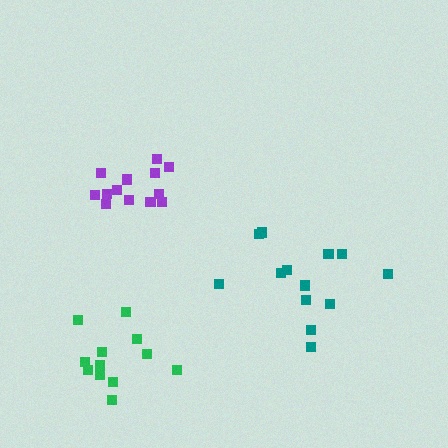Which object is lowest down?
The green cluster is bottommost.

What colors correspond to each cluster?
The clusters are colored: purple, teal, green.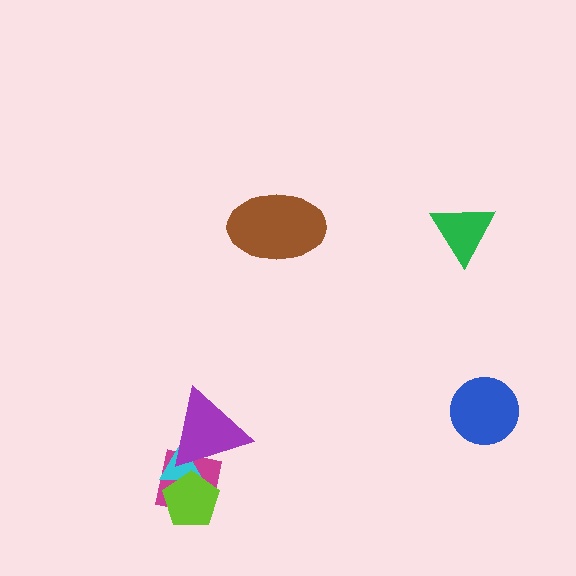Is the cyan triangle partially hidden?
Yes, it is partially covered by another shape.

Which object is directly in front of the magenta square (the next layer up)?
The cyan triangle is directly in front of the magenta square.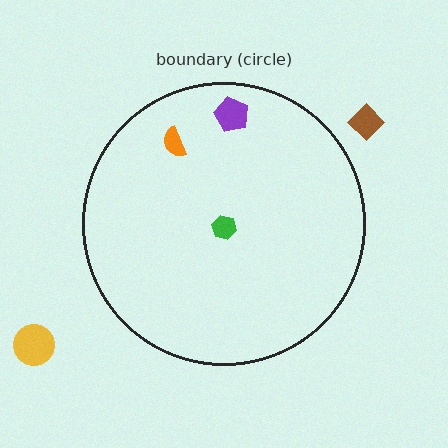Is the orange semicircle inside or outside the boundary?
Inside.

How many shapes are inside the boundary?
3 inside, 2 outside.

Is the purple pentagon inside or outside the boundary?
Inside.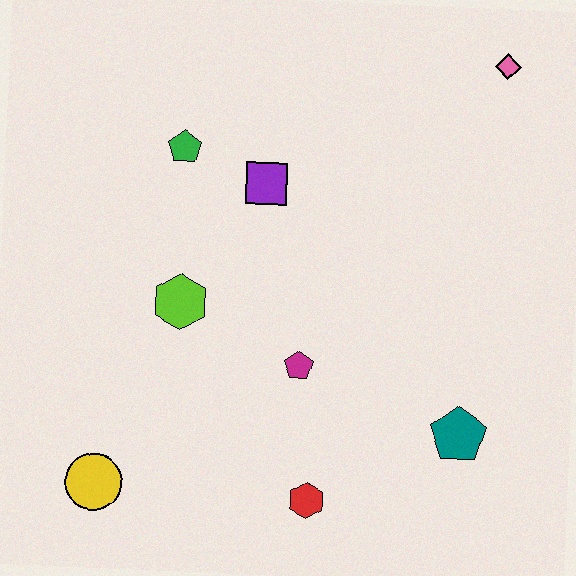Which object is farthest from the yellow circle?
The pink diamond is farthest from the yellow circle.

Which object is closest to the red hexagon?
The magenta pentagon is closest to the red hexagon.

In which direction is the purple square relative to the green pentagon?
The purple square is to the right of the green pentagon.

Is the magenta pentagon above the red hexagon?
Yes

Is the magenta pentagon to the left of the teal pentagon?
Yes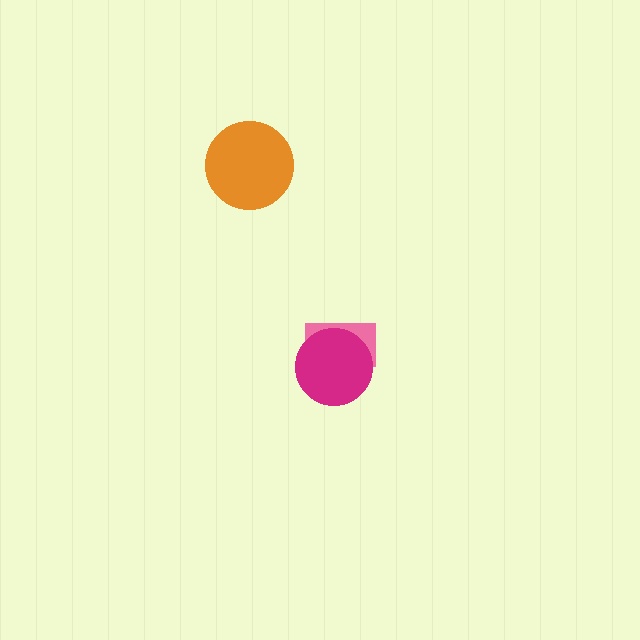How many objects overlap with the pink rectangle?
1 object overlaps with the pink rectangle.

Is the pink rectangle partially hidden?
Yes, it is partially covered by another shape.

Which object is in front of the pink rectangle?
The magenta circle is in front of the pink rectangle.